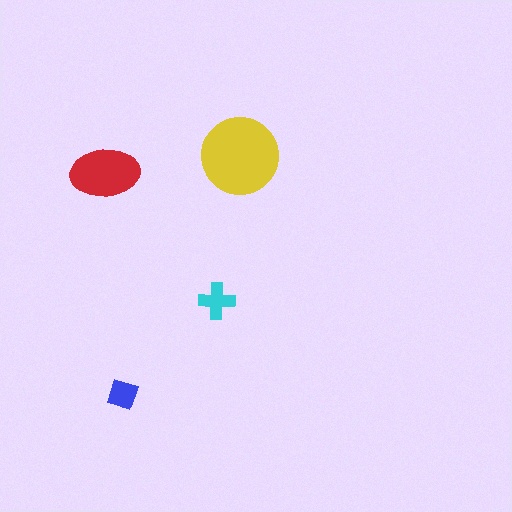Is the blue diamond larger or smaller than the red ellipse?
Smaller.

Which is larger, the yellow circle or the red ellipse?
The yellow circle.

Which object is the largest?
The yellow circle.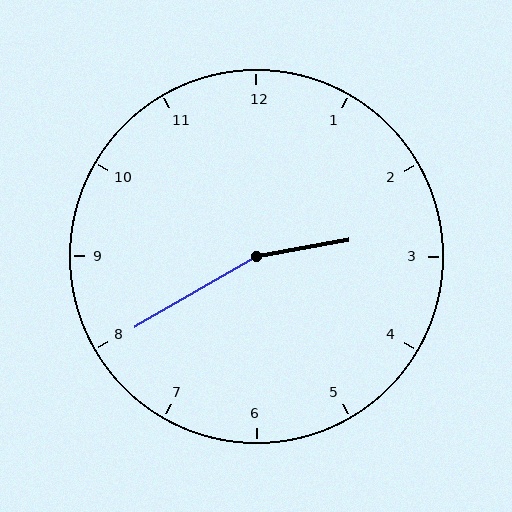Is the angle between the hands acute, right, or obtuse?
It is obtuse.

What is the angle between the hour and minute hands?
Approximately 160 degrees.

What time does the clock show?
2:40.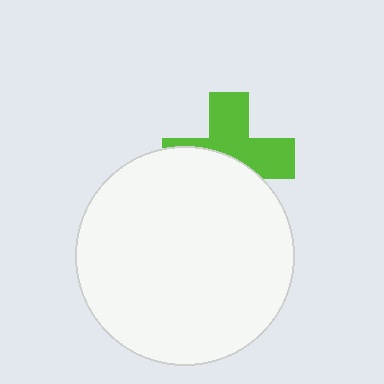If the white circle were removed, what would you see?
You would see the complete lime cross.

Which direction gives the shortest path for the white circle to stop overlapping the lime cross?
Moving down gives the shortest separation.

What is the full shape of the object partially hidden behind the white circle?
The partially hidden object is a lime cross.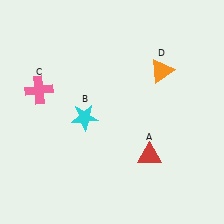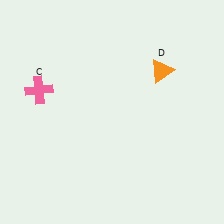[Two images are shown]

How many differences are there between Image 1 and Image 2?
There are 2 differences between the two images.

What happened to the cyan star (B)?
The cyan star (B) was removed in Image 2. It was in the bottom-left area of Image 1.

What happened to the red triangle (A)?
The red triangle (A) was removed in Image 2. It was in the bottom-right area of Image 1.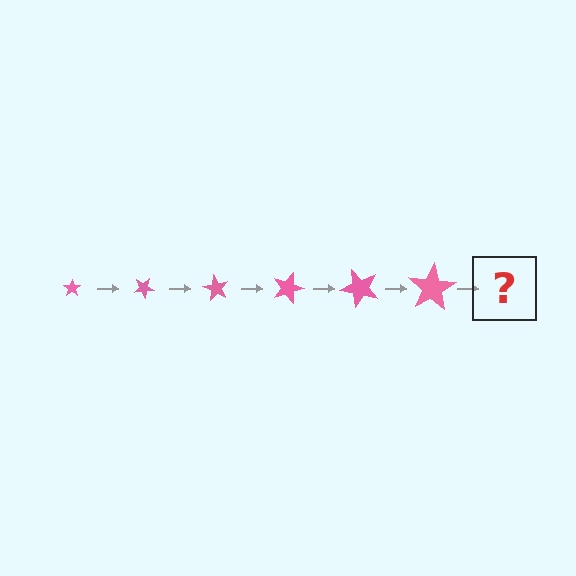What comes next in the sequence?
The next element should be a star, larger than the previous one and rotated 180 degrees from the start.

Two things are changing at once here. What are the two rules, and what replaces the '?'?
The two rules are that the star grows larger each step and it rotates 30 degrees each step. The '?' should be a star, larger than the previous one and rotated 180 degrees from the start.